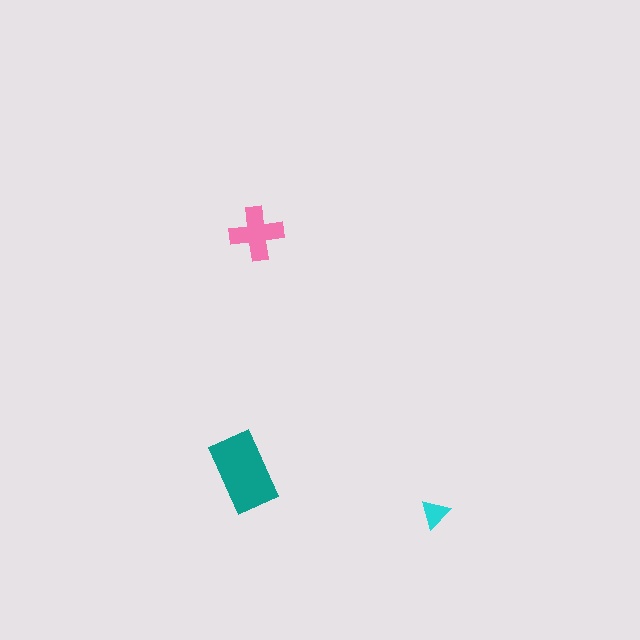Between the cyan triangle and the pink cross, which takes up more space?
The pink cross.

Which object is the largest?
The teal rectangle.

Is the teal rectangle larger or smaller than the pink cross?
Larger.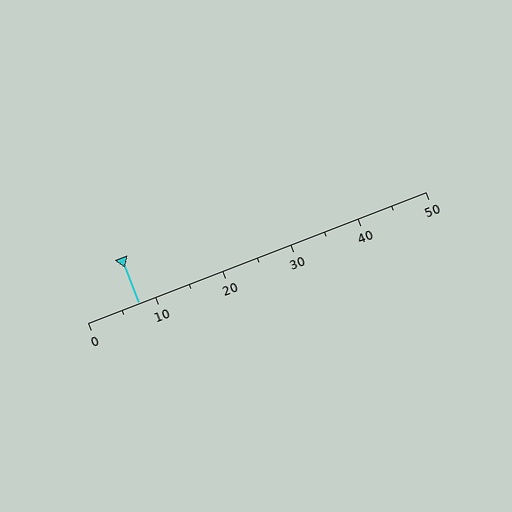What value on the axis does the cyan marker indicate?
The marker indicates approximately 7.5.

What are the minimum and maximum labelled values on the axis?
The axis runs from 0 to 50.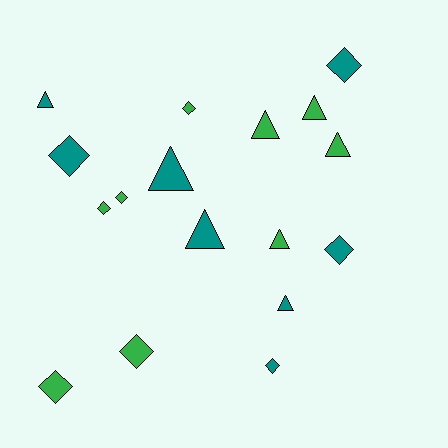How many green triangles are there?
There are 4 green triangles.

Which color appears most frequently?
Green, with 9 objects.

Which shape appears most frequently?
Diamond, with 9 objects.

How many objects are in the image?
There are 17 objects.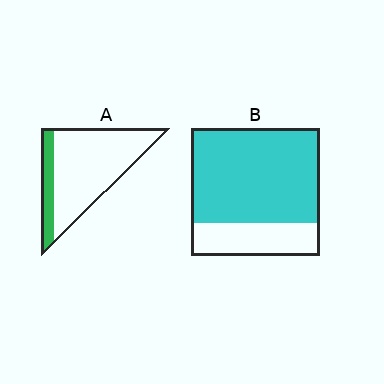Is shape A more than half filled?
No.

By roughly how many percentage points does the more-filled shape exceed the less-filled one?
By roughly 55 percentage points (B over A).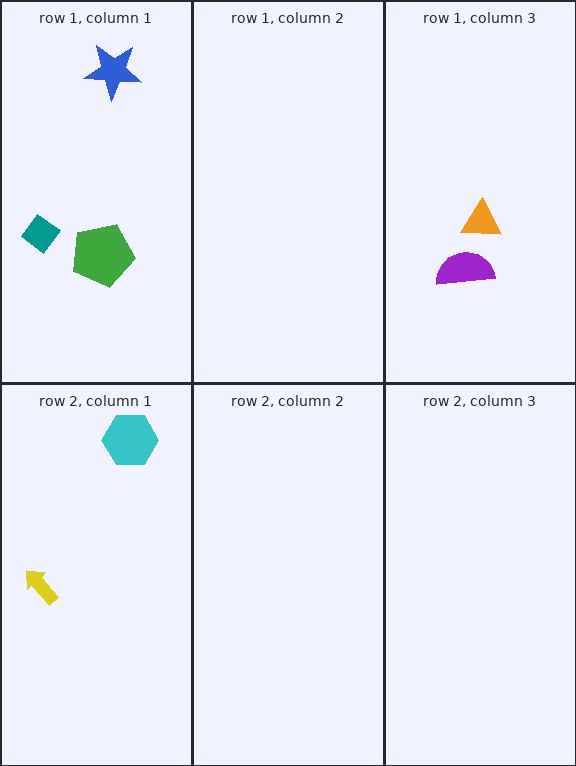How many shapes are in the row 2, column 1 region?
2.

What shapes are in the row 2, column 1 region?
The cyan hexagon, the yellow arrow.